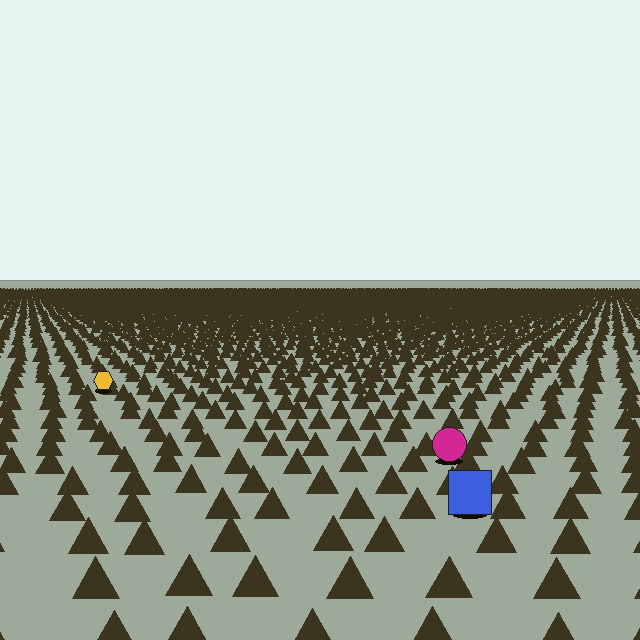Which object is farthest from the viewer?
The yellow hexagon is farthest from the viewer. It appears smaller and the ground texture around it is denser.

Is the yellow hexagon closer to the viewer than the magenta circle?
No. The magenta circle is closer — you can tell from the texture gradient: the ground texture is coarser near it.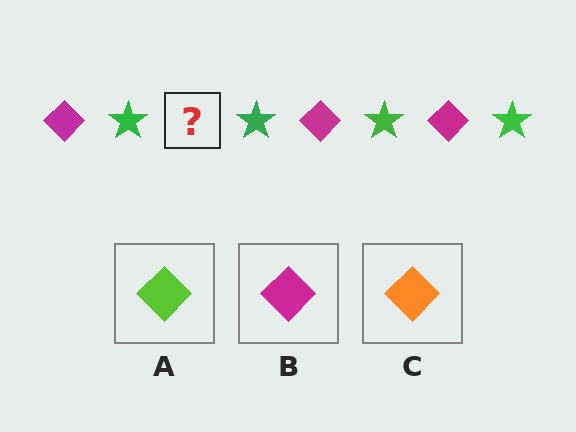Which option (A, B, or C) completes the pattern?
B.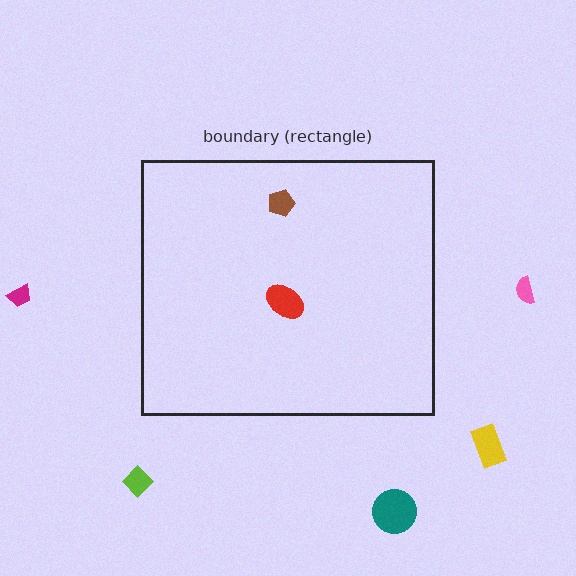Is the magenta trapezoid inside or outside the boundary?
Outside.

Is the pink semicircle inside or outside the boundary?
Outside.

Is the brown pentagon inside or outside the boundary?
Inside.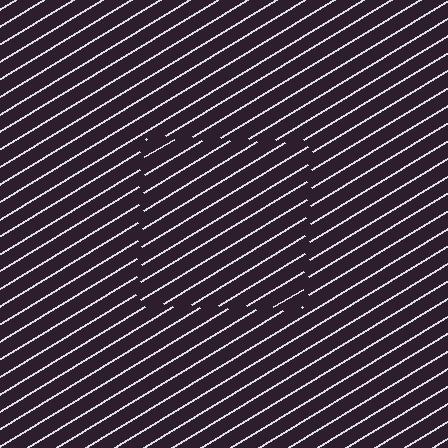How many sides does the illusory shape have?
4 sides — the line-ends trace a square.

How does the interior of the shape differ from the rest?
The interior of the shape contains the same grating, shifted by half a period — the contour is defined by the phase discontinuity where line-ends from the inner and outer gratings abut.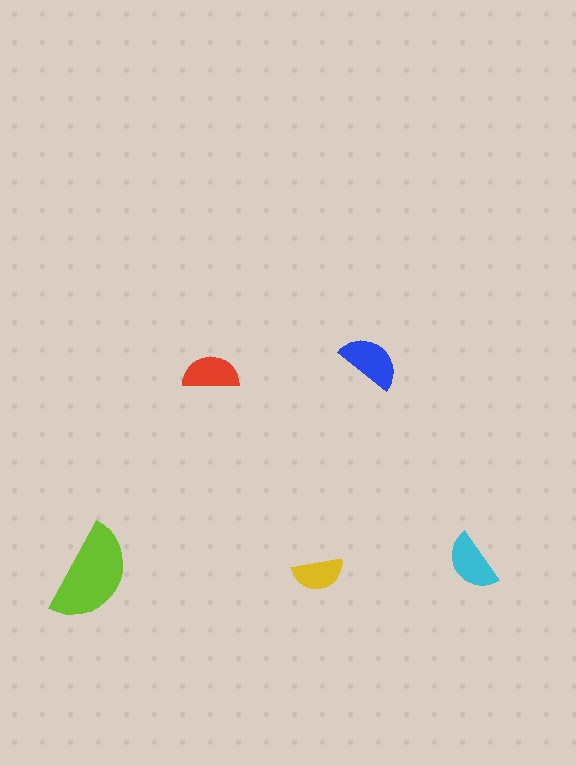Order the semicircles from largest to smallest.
the lime one, the blue one, the cyan one, the red one, the yellow one.